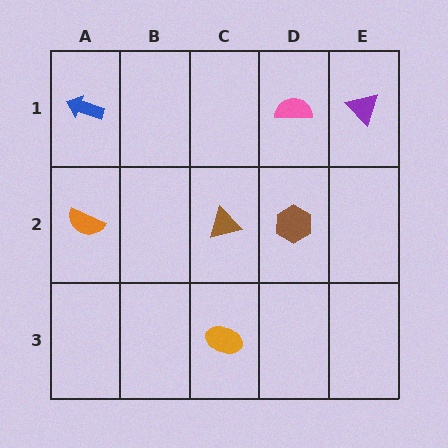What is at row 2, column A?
An orange semicircle.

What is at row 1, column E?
A purple triangle.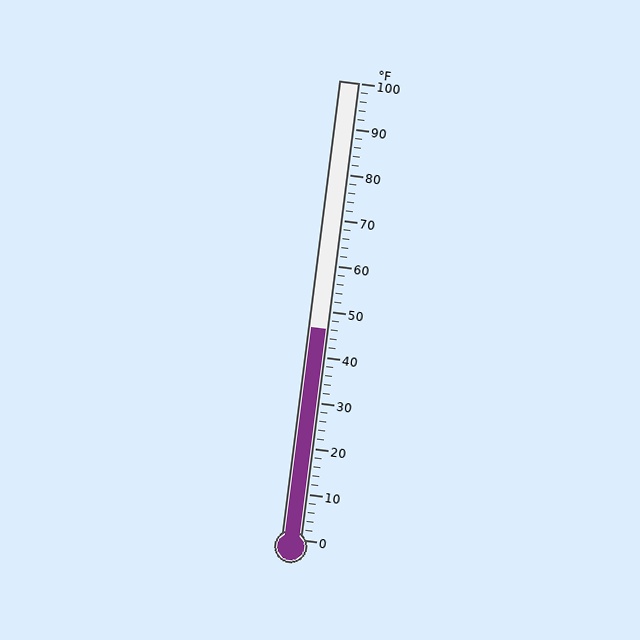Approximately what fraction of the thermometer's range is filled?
The thermometer is filled to approximately 45% of its range.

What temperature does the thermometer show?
The thermometer shows approximately 46°F.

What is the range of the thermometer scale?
The thermometer scale ranges from 0°F to 100°F.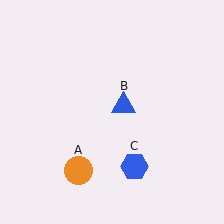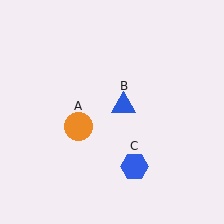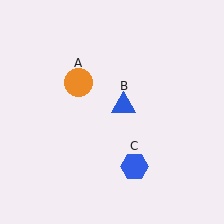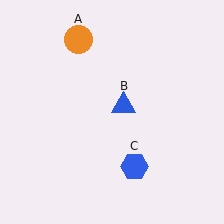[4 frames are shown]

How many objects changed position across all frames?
1 object changed position: orange circle (object A).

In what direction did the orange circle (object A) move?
The orange circle (object A) moved up.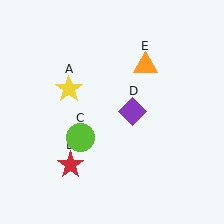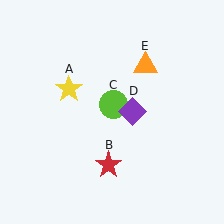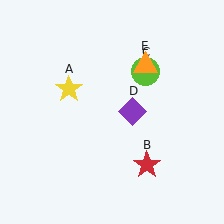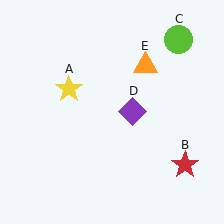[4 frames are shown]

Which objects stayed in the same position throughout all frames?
Yellow star (object A) and purple diamond (object D) and orange triangle (object E) remained stationary.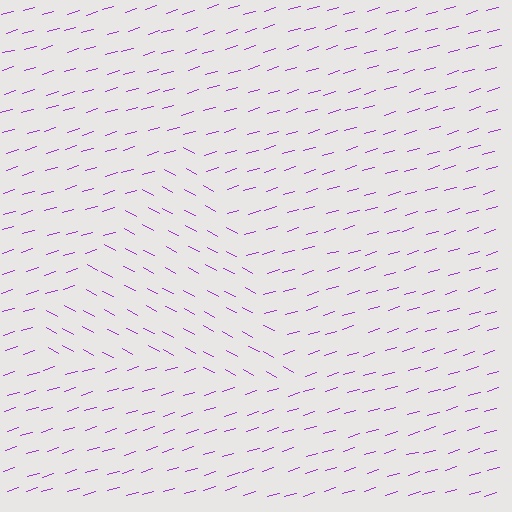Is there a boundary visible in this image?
Yes, there is a texture boundary formed by a change in line orientation.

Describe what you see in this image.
The image is filled with small purple line segments. A triangle region in the image has lines oriented differently from the surrounding lines, creating a visible texture boundary.